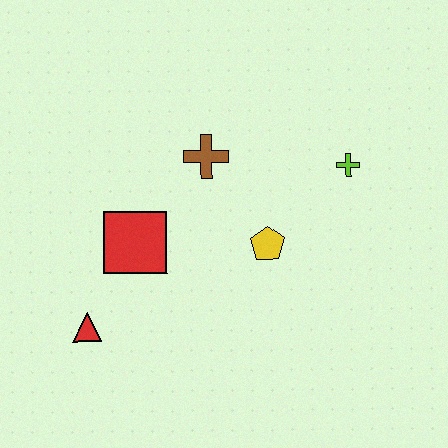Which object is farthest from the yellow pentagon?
The red triangle is farthest from the yellow pentagon.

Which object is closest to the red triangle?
The red square is closest to the red triangle.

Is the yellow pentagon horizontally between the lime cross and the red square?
Yes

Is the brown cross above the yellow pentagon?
Yes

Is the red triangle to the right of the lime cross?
No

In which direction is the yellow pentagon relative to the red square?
The yellow pentagon is to the right of the red square.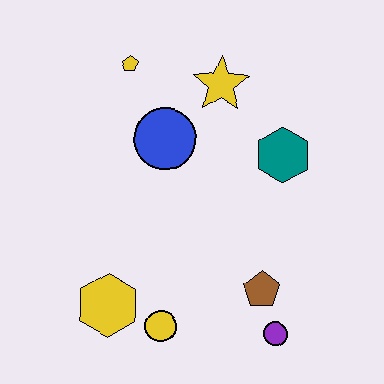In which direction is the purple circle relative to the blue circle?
The purple circle is below the blue circle.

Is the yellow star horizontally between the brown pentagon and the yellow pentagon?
Yes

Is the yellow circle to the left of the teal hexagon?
Yes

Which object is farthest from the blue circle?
The purple circle is farthest from the blue circle.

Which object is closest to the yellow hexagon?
The yellow circle is closest to the yellow hexagon.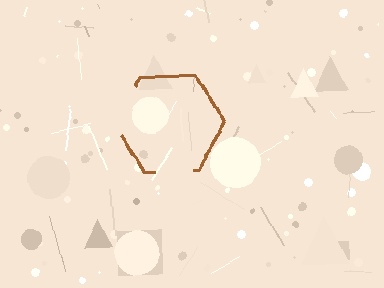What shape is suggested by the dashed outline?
The dashed outline suggests a hexagon.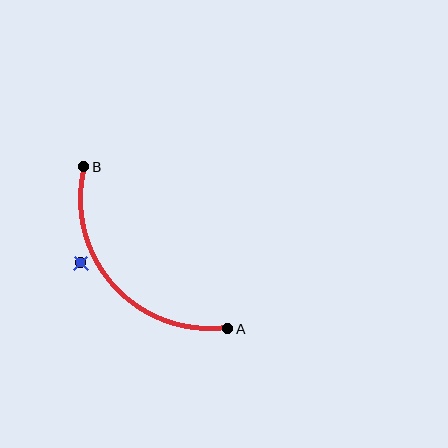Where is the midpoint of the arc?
The arc midpoint is the point on the curve farthest from the straight line joining A and B. It sits below and to the left of that line.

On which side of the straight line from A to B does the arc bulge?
The arc bulges below and to the left of the straight line connecting A and B.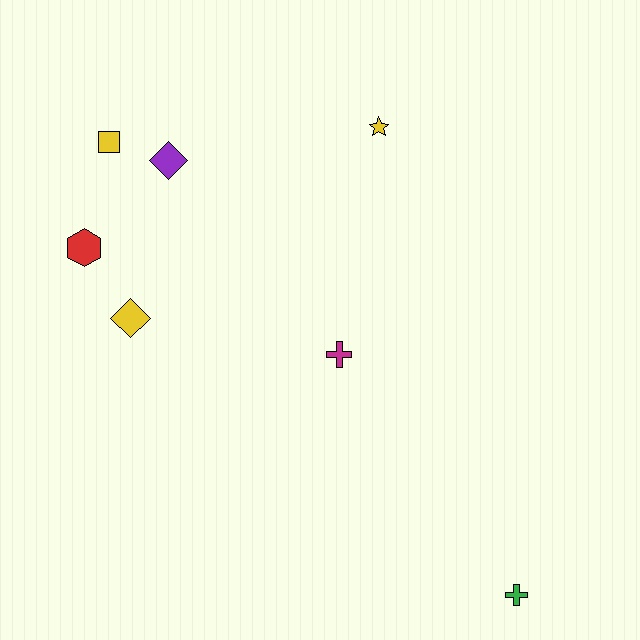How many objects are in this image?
There are 7 objects.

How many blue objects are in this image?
There are no blue objects.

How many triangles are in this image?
There are no triangles.